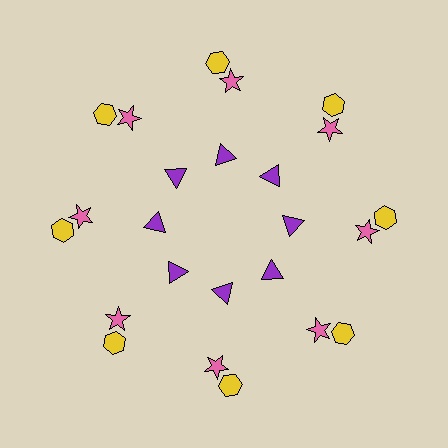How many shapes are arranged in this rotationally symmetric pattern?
There are 24 shapes, arranged in 8 groups of 3.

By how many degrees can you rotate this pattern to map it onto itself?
The pattern maps onto itself every 45 degrees of rotation.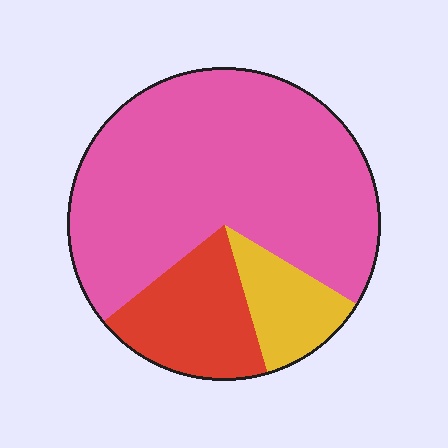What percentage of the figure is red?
Red covers 19% of the figure.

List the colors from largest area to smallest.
From largest to smallest: pink, red, yellow.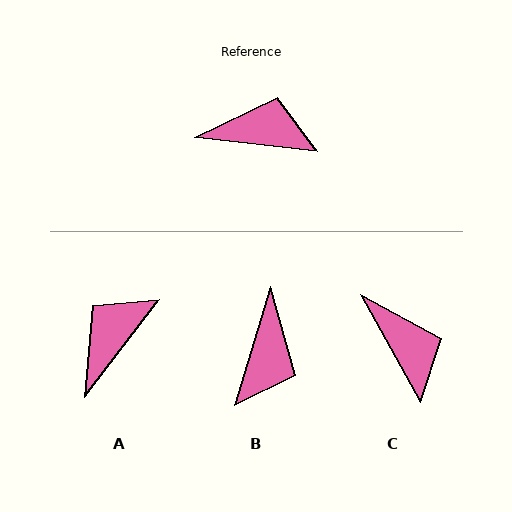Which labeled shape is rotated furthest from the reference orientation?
B, about 100 degrees away.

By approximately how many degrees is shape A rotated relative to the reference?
Approximately 59 degrees counter-clockwise.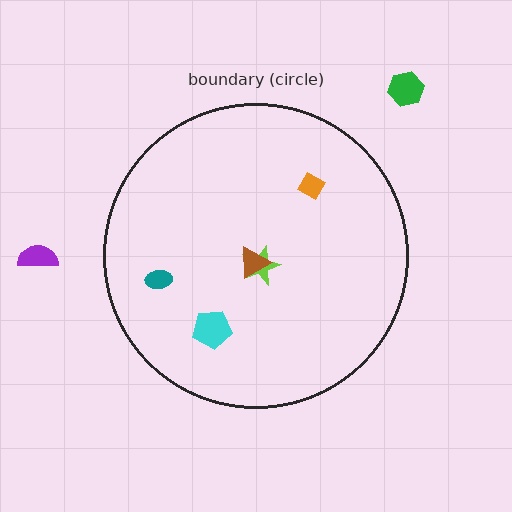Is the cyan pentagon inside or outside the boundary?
Inside.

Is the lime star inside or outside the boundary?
Inside.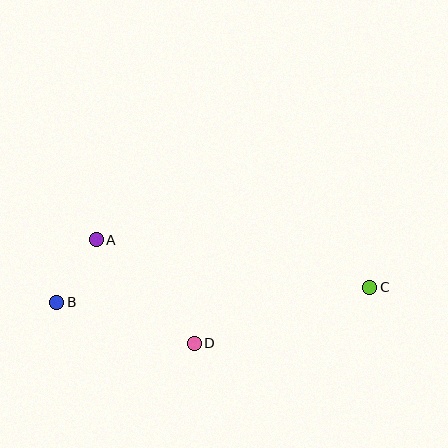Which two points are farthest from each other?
Points B and C are farthest from each other.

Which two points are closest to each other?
Points A and B are closest to each other.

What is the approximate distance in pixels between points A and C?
The distance between A and C is approximately 278 pixels.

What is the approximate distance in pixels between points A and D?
The distance between A and D is approximately 142 pixels.